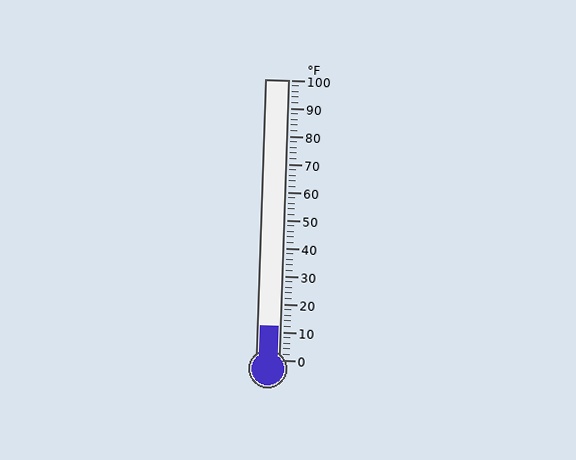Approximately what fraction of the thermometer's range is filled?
The thermometer is filled to approximately 10% of its range.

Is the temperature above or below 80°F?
The temperature is below 80°F.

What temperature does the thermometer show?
The thermometer shows approximately 12°F.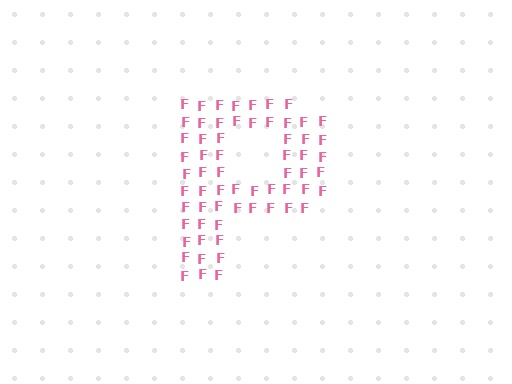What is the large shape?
The large shape is the letter P.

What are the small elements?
The small elements are letter F's.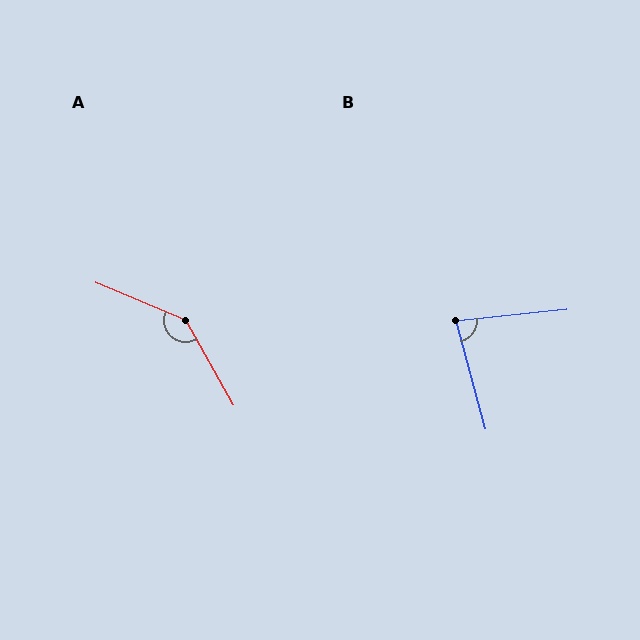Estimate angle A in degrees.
Approximately 142 degrees.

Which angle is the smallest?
B, at approximately 80 degrees.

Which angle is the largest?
A, at approximately 142 degrees.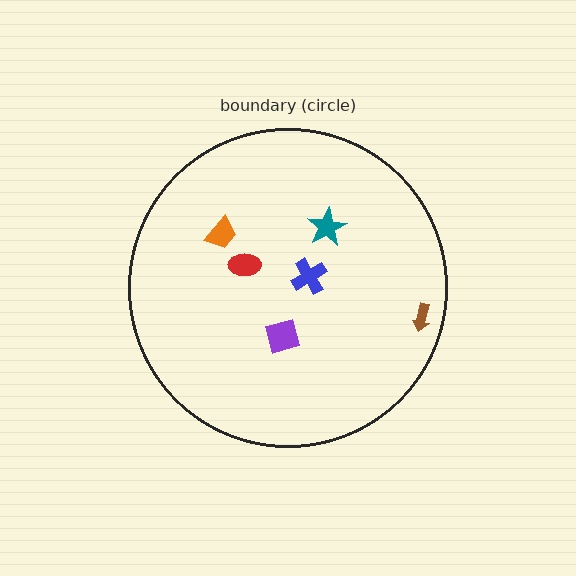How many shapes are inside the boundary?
6 inside, 0 outside.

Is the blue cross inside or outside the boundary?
Inside.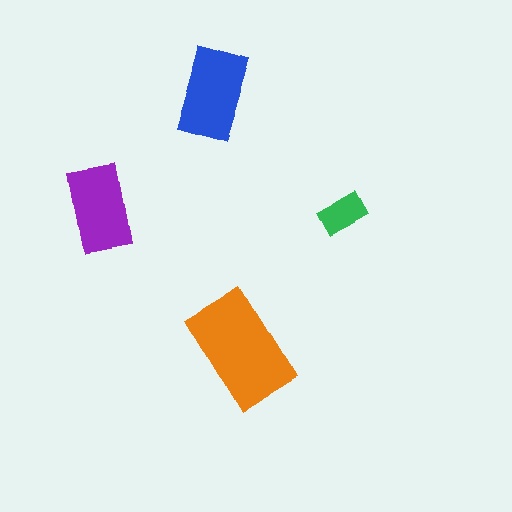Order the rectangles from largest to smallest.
the orange one, the blue one, the purple one, the green one.